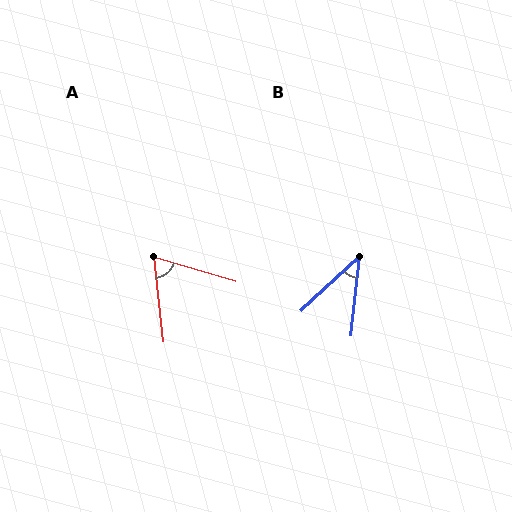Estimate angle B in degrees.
Approximately 41 degrees.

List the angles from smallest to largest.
B (41°), A (67°).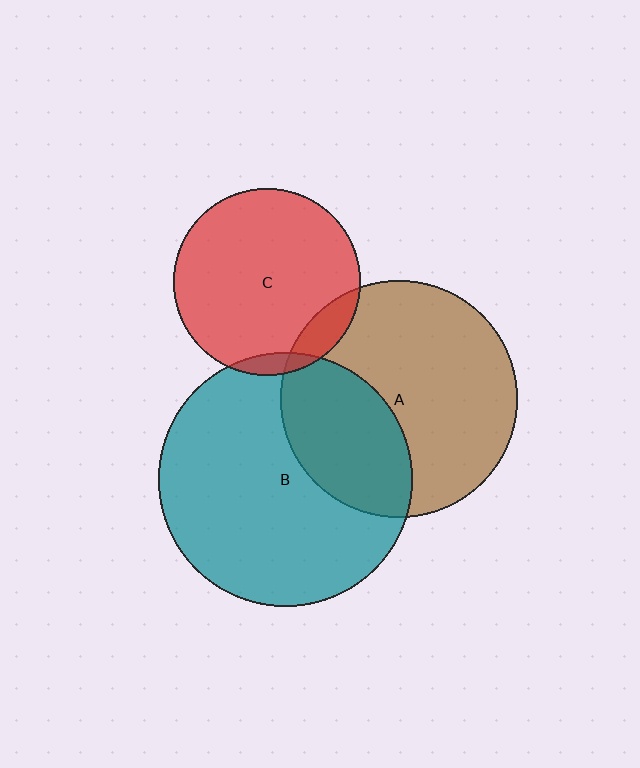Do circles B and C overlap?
Yes.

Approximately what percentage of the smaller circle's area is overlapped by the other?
Approximately 5%.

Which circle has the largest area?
Circle B (teal).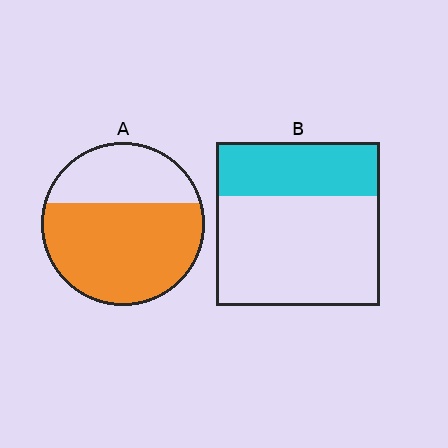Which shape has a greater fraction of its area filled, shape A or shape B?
Shape A.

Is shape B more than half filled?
No.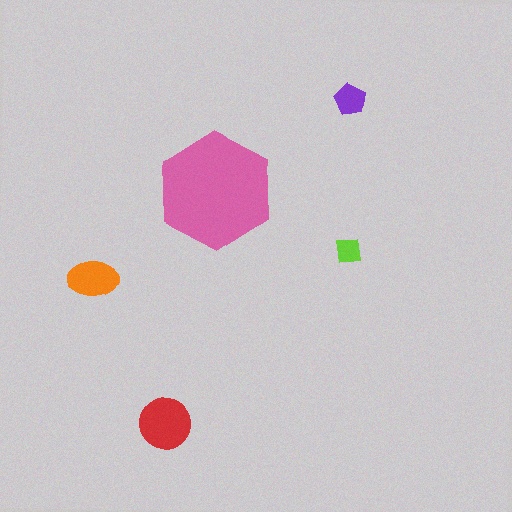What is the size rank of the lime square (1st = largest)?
5th.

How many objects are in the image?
There are 5 objects in the image.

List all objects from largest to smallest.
The pink hexagon, the red circle, the orange ellipse, the purple pentagon, the lime square.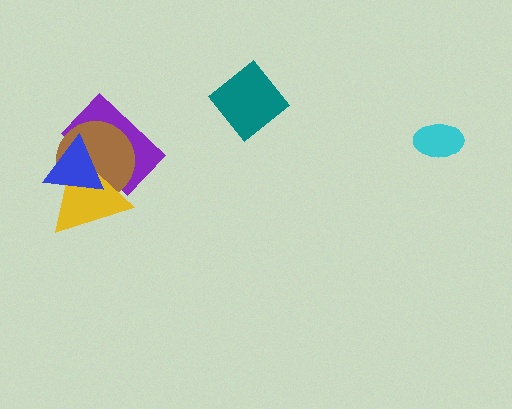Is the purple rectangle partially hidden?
Yes, it is partially covered by another shape.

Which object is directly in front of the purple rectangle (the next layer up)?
The brown circle is directly in front of the purple rectangle.